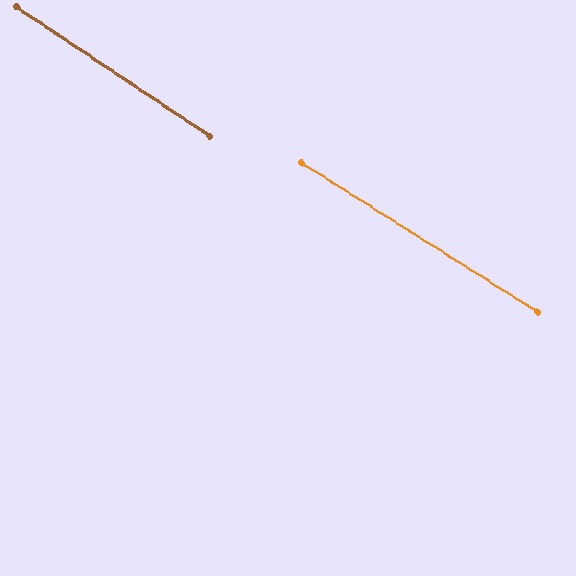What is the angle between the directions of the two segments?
Approximately 2 degrees.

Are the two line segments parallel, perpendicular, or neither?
Parallel — their directions differ by only 1.8°.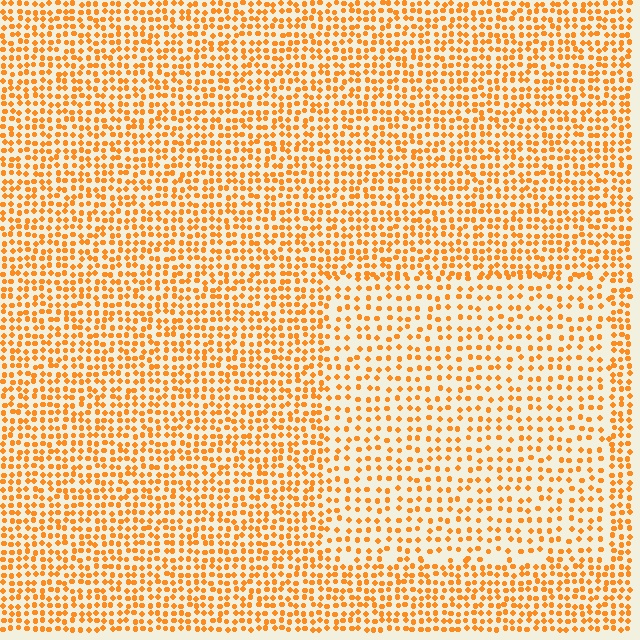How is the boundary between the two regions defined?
The boundary is defined by a change in element density (approximately 1.7x ratio). All elements are the same color, size, and shape.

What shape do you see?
I see a rectangle.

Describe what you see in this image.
The image contains small orange elements arranged at two different densities. A rectangle-shaped region is visible where the elements are less densely packed than the surrounding area.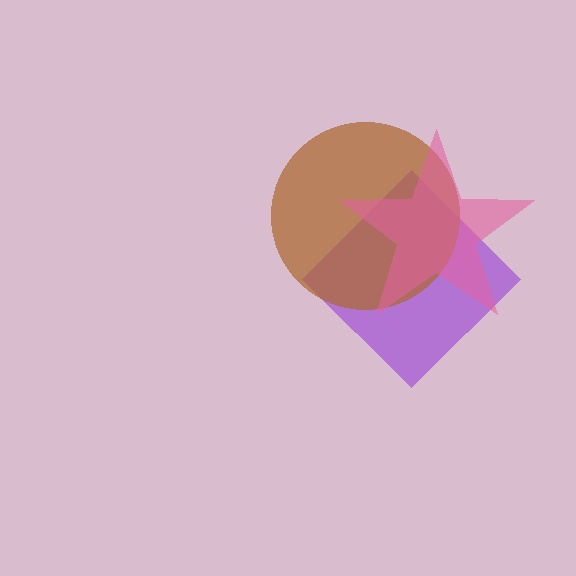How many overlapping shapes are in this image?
There are 3 overlapping shapes in the image.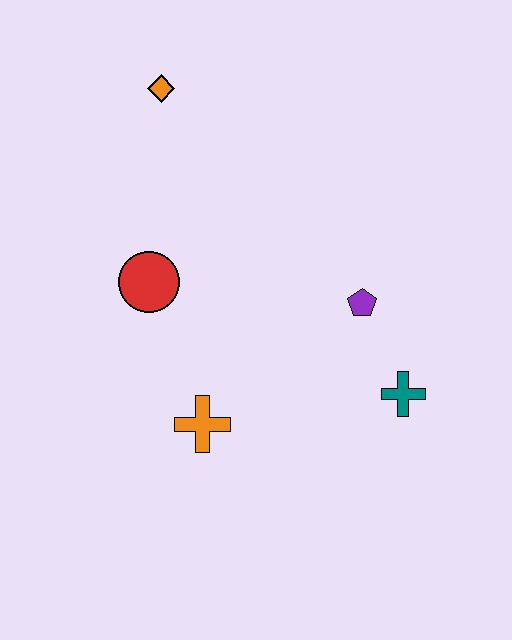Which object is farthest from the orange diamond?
The teal cross is farthest from the orange diamond.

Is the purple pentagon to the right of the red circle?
Yes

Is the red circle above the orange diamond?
No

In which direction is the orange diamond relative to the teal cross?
The orange diamond is above the teal cross.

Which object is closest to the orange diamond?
The red circle is closest to the orange diamond.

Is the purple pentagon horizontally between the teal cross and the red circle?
Yes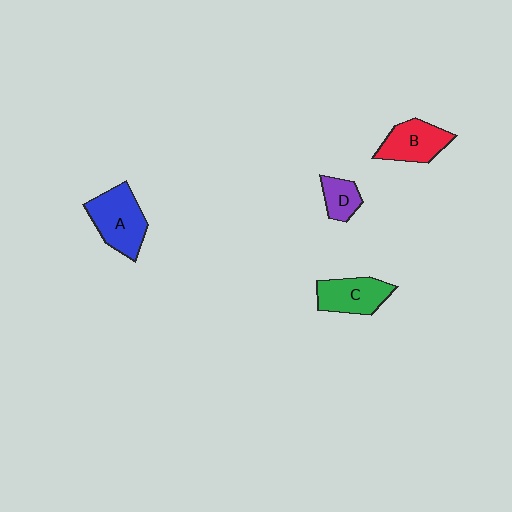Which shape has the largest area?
Shape A (blue).